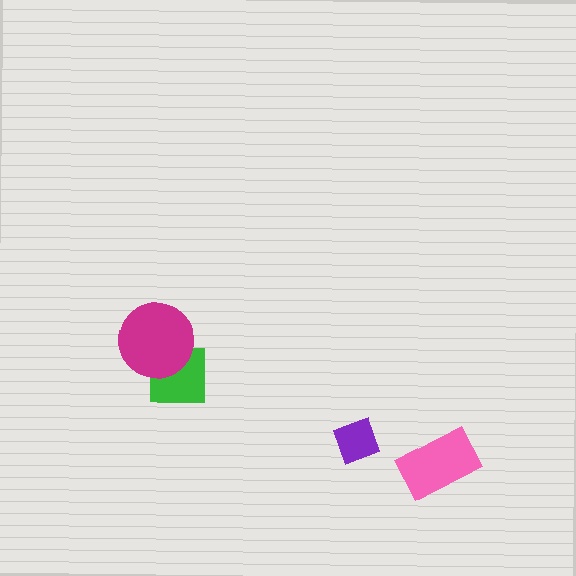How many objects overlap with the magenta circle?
1 object overlaps with the magenta circle.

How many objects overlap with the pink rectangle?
0 objects overlap with the pink rectangle.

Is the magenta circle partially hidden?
No, no other shape covers it.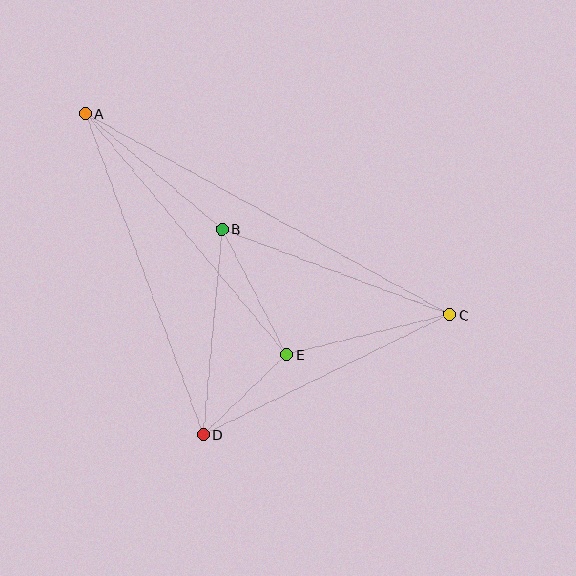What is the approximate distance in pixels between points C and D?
The distance between C and D is approximately 274 pixels.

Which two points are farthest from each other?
Points A and C are farthest from each other.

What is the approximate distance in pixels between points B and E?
The distance between B and E is approximately 141 pixels.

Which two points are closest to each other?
Points D and E are closest to each other.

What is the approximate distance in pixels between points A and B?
The distance between A and B is approximately 179 pixels.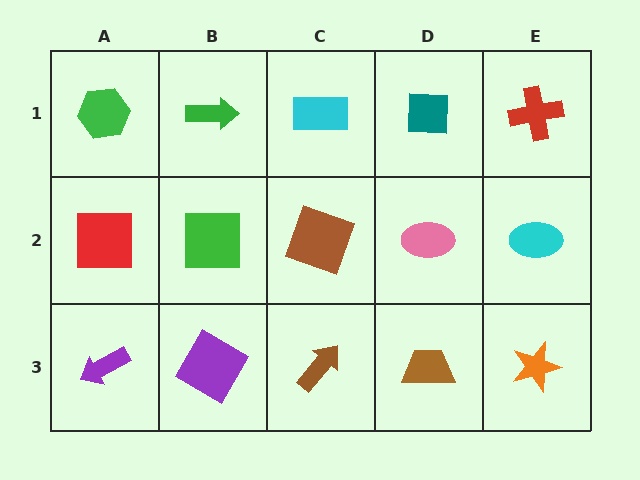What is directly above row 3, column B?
A green square.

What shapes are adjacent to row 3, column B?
A green square (row 2, column B), a purple arrow (row 3, column A), a brown arrow (row 3, column C).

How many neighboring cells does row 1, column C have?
3.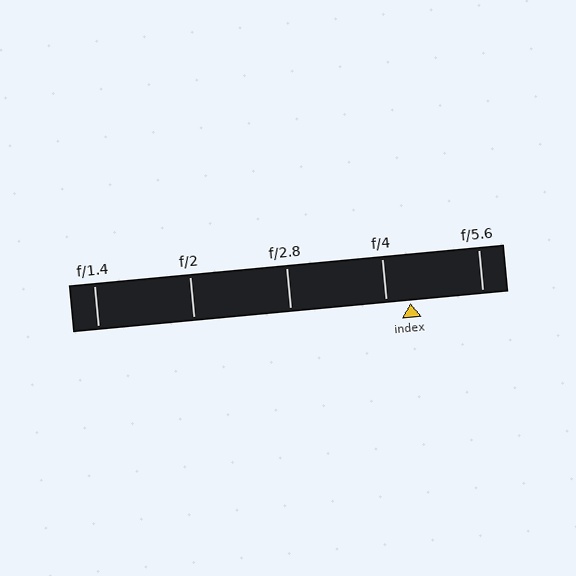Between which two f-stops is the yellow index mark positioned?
The index mark is between f/4 and f/5.6.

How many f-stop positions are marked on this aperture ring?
There are 5 f-stop positions marked.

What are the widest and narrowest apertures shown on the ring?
The widest aperture shown is f/1.4 and the narrowest is f/5.6.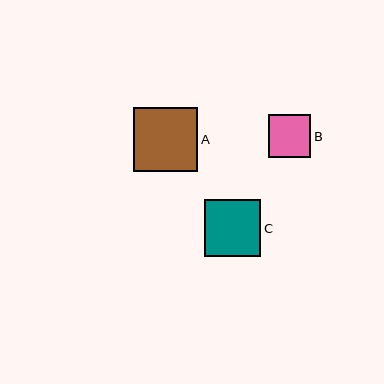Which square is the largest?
Square A is the largest with a size of approximately 64 pixels.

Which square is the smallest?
Square B is the smallest with a size of approximately 43 pixels.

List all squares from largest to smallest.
From largest to smallest: A, C, B.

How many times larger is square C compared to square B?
Square C is approximately 1.3 times the size of square B.